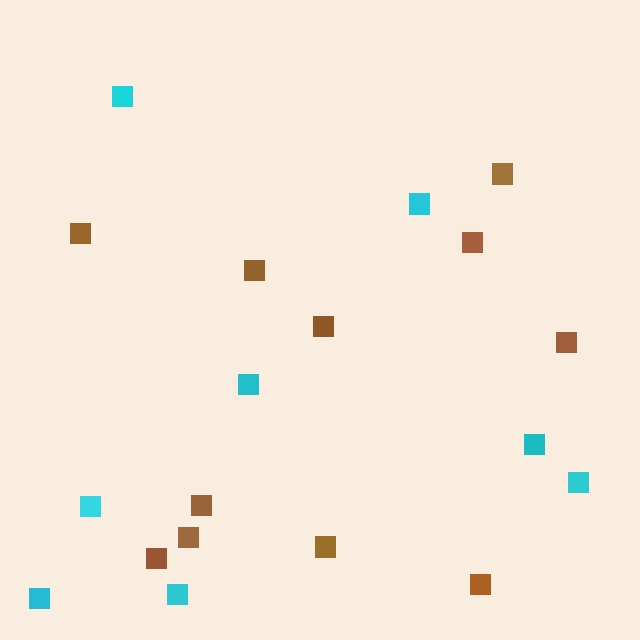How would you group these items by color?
There are 2 groups: one group of brown squares (11) and one group of cyan squares (8).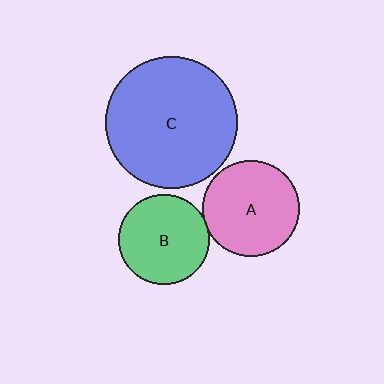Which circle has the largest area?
Circle C (blue).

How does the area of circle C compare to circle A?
Approximately 1.9 times.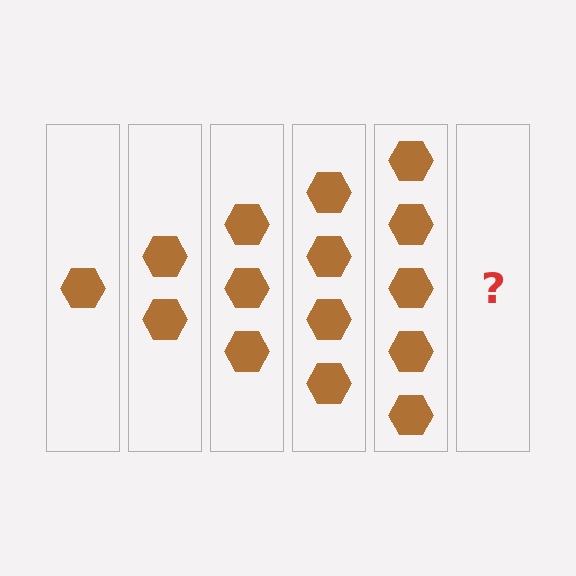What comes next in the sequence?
The next element should be 6 hexagons.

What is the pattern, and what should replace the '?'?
The pattern is that each step adds one more hexagon. The '?' should be 6 hexagons.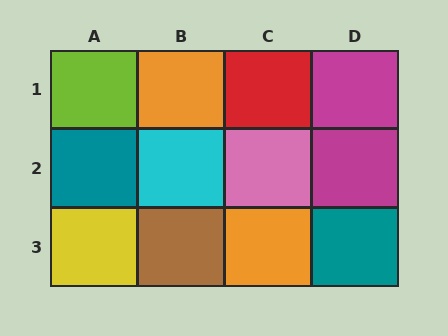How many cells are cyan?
1 cell is cyan.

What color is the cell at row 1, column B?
Orange.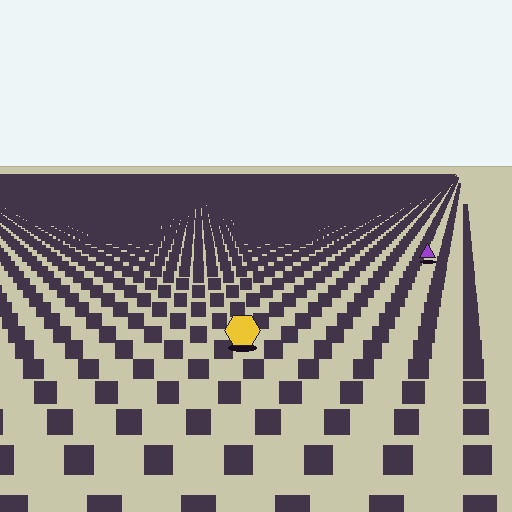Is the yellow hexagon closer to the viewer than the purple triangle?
Yes. The yellow hexagon is closer — you can tell from the texture gradient: the ground texture is coarser near it.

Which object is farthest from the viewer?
The purple triangle is farthest from the viewer. It appears smaller and the ground texture around it is denser.